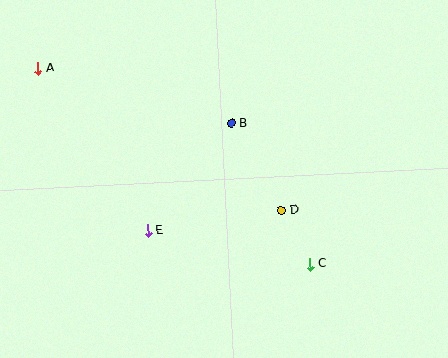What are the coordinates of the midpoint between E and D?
The midpoint between E and D is at (214, 220).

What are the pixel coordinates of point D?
Point D is at (281, 210).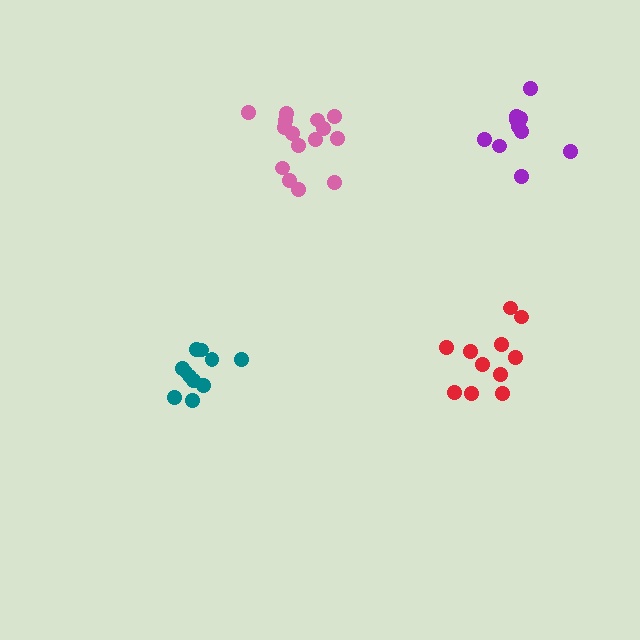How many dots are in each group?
Group 1: 11 dots, Group 2: 10 dots, Group 3: 11 dots, Group 4: 15 dots (47 total).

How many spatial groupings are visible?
There are 4 spatial groupings.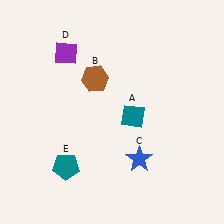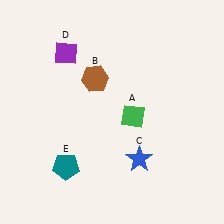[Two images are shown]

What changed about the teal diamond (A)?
In Image 1, A is teal. In Image 2, it changed to green.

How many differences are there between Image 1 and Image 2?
There is 1 difference between the two images.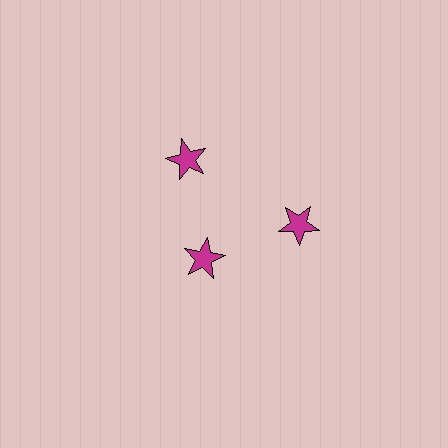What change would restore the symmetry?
The symmetry would be restored by moving it outward, back onto the ring so that all 3 stars sit at equal angles and equal distance from the center.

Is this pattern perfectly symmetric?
No. The 3 magenta stars are arranged in a ring, but one element near the 7 o'clock position is pulled inward toward the center, breaking the 3-fold rotational symmetry.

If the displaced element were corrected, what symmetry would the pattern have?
It would have 3-fold rotational symmetry — the pattern would map onto itself every 120 degrees.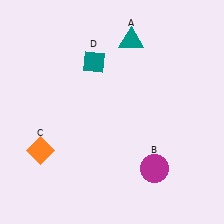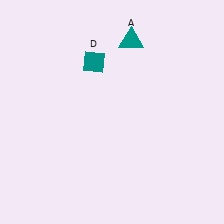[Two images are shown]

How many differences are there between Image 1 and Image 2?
There are 2 differences between the two images.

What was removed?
The magenta circle (B), the orange diamond (C) were removed in Image 2.